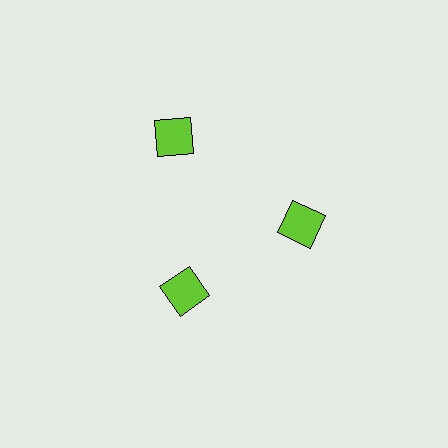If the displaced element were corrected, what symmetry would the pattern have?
It would have 3-fold rotational symmetry — the pattern would map onto itself every 120 degrees.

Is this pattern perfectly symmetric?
No. The 3 lime squares are arranged in a ring, but one element near the 11 o'clock position is pushed outward from the center, breaking the 3-fold rotational symmetry.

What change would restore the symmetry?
The symmetry would be restored by moving it inward, back onto the ring so that all 3 squares sit at equal angles and equal distance from the center.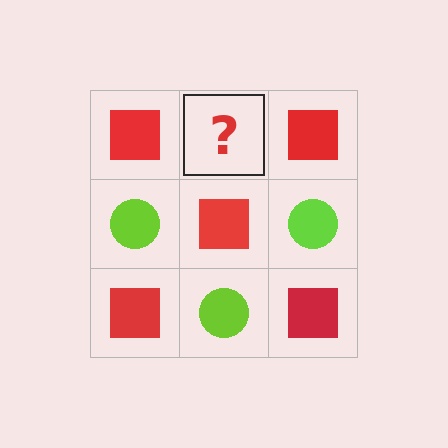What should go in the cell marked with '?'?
The missing cell should contain a lime circle.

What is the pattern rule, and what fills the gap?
The rule is that it alternates red square and lime circle in a checkerboard pattern. The gap should be filled with a lime circle.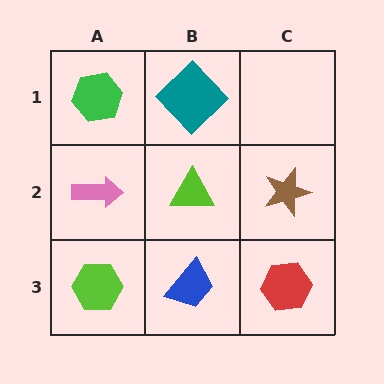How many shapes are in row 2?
3 shapes.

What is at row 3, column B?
A blue trapezoid.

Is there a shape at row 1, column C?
No, that cell is empty.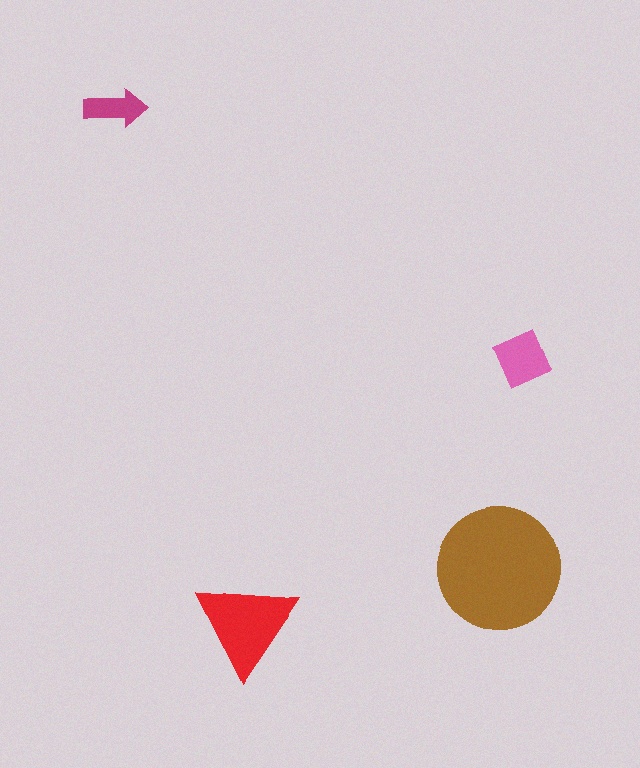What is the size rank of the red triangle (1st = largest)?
2nd.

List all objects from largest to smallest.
The brown circle, the red triangle, the pink square, the magenta arrow.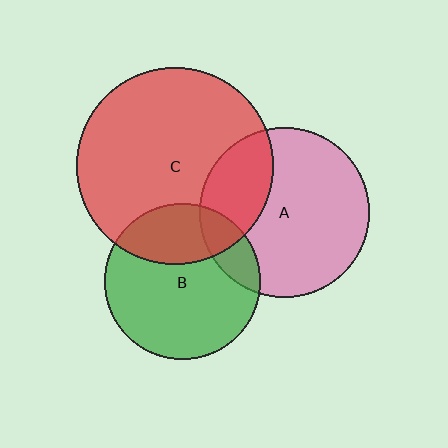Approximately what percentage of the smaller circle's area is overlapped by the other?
Approximately 15%.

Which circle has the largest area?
Circle C (red).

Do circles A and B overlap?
Yes.